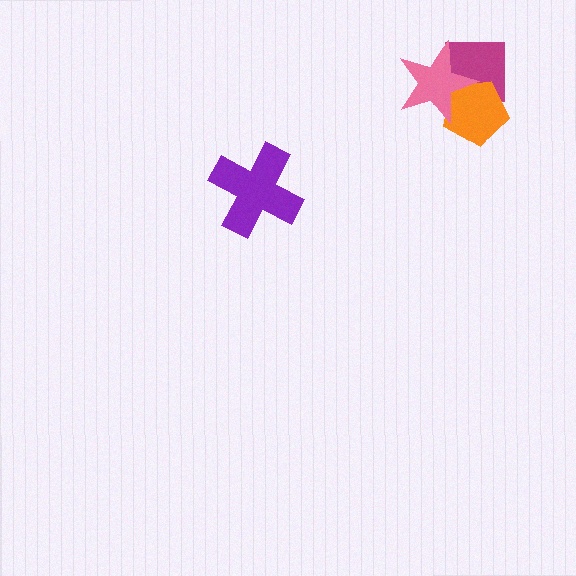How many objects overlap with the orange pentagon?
2 objects overlap with the orange pentagon.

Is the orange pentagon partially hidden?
Yes, it is partially covered by another shape.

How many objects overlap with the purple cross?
0 objects overlap with the purple cross.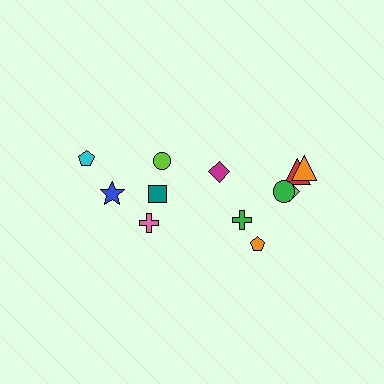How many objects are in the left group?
There are 5 objects.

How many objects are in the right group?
There are 7 objects.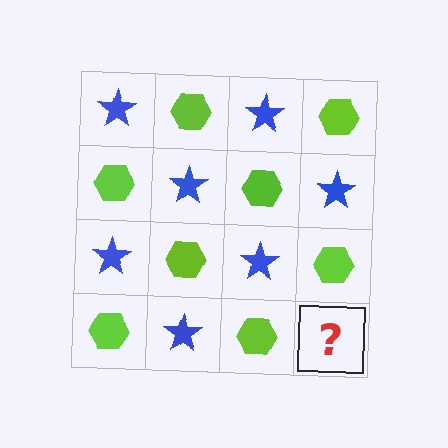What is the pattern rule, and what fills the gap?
The rule is that it alternates blue star and lime hexagon in a checkerboard pattern. The gap should be filled with a blue star.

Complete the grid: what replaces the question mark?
The question mark should be replaced with a blue star.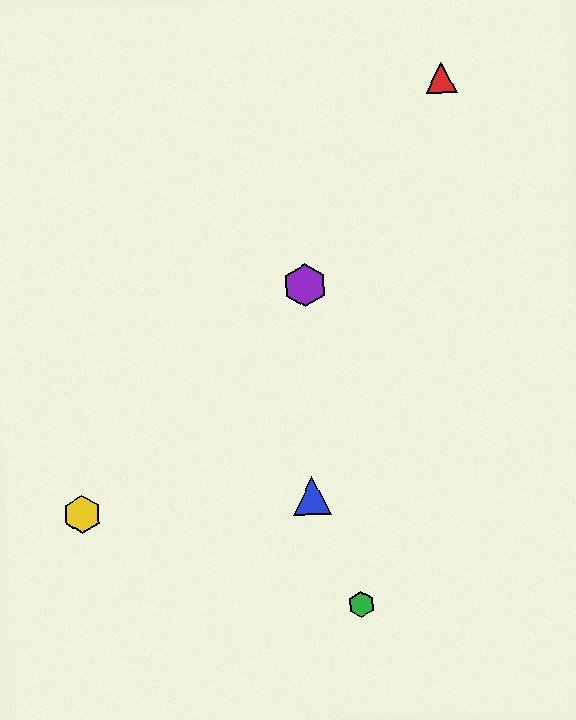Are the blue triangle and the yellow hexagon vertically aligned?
No, the blue triangle is at x≈312 and the yellow hexagon is at x≈82.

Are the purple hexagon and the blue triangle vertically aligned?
Yes, both are at x≈305.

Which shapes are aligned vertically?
The blue triangle, the purple hexagon are aligned vertically.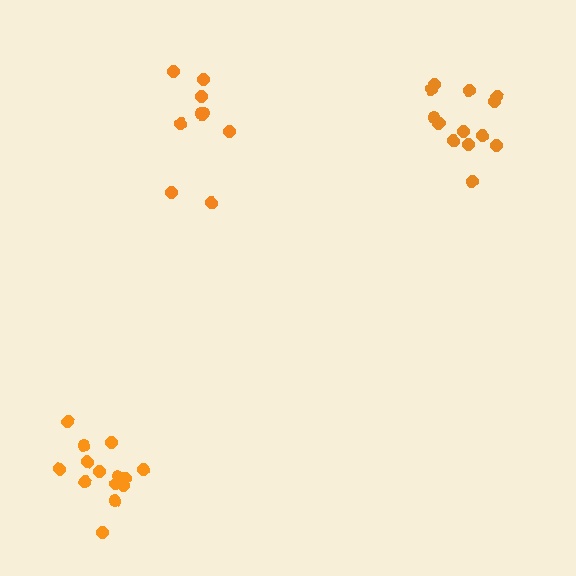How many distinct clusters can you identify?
There are 3 distinct clusters.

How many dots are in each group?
Group 1: 10 dots, Group 2: 14 dots, Group 3: 13 dots (37 total).